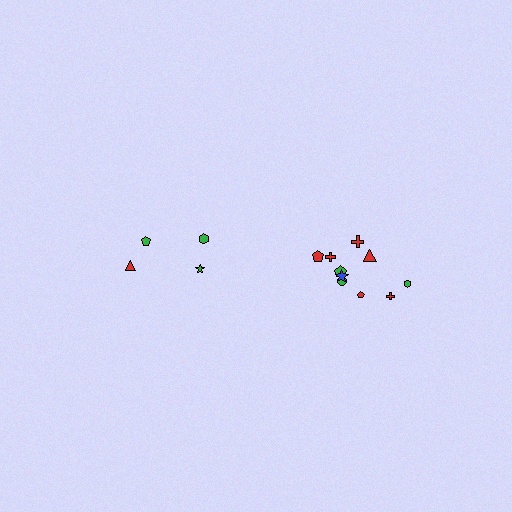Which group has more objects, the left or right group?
The right group.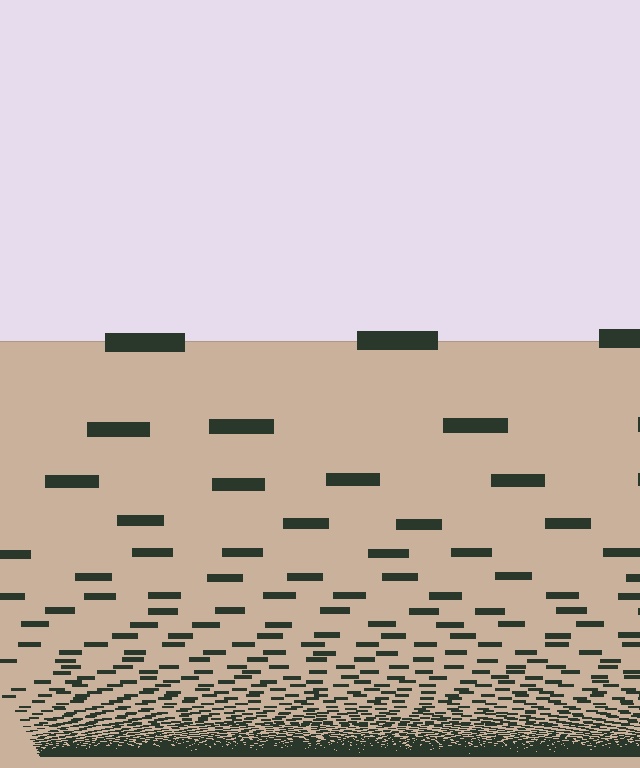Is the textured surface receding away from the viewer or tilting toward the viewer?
The surface appears to tilt toward the viewer. Texture elements get larger and sparser toward the top.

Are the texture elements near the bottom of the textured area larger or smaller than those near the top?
Smaller. The gradient is inverted — elements near the bottom are smaller and denser.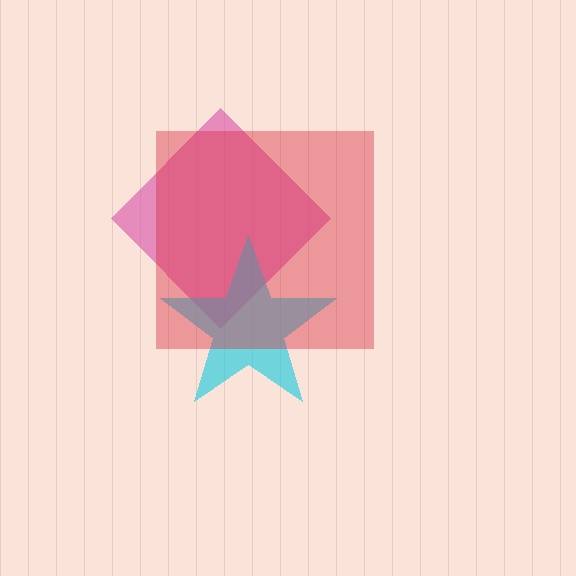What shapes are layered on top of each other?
The layered shapes are: a pink diamond, a cyan star, a red square.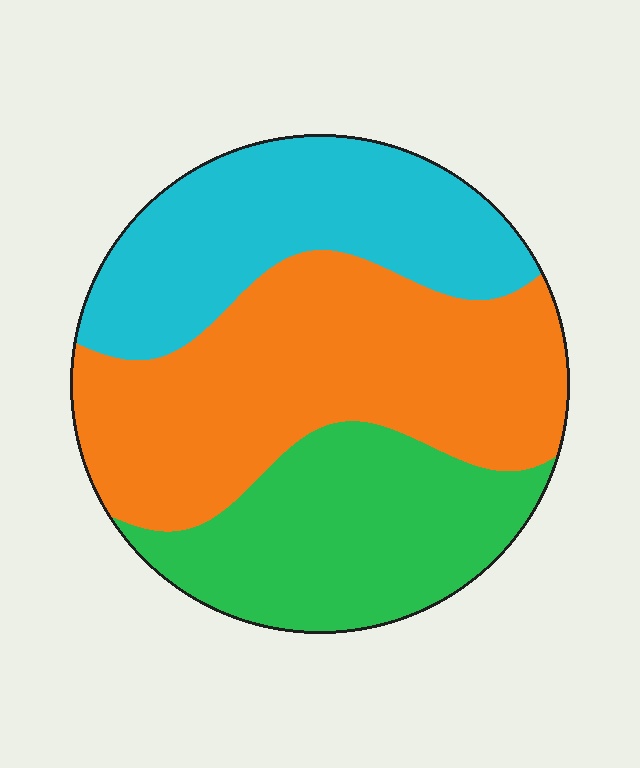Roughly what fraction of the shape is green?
Green covers 28% of the shape.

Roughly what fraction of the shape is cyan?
Cyan covers 29% of the shape.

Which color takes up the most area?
Orange, at roughly 45%.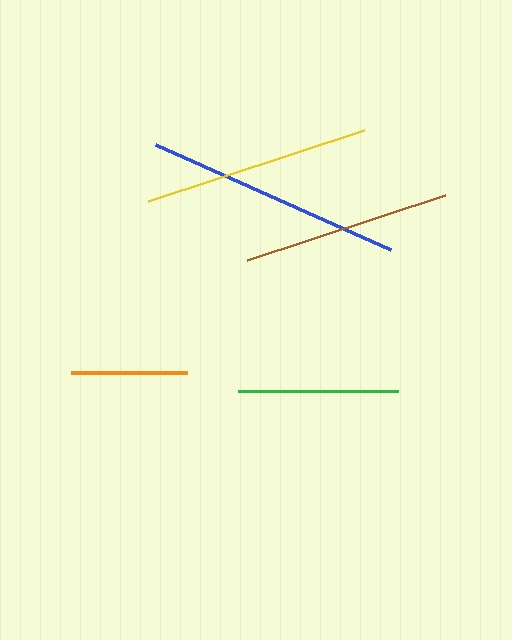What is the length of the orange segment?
The orange segment is approximately 116 pixels long.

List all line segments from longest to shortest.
From longest to shortest: blue, yellow, brown, green, orange.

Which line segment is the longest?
The blue line is the longest at approximately 258 pixels.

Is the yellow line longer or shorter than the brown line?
The yellow line is longer than the brown line.